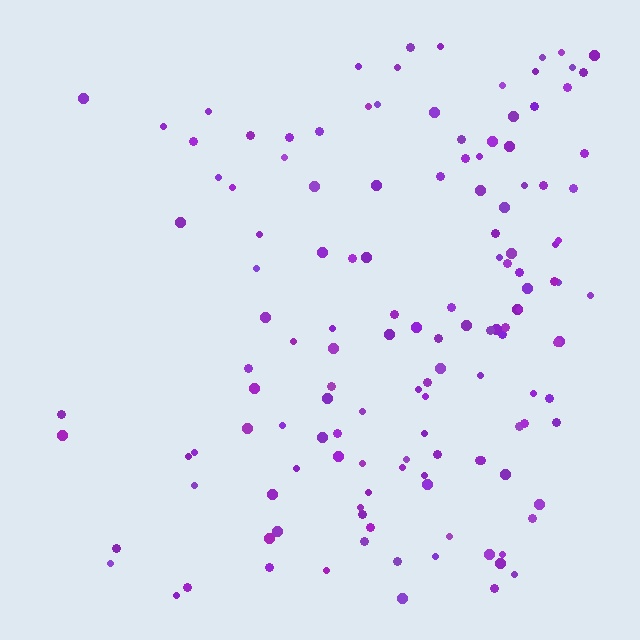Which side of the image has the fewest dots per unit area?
The left.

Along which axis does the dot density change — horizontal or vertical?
Horizontal.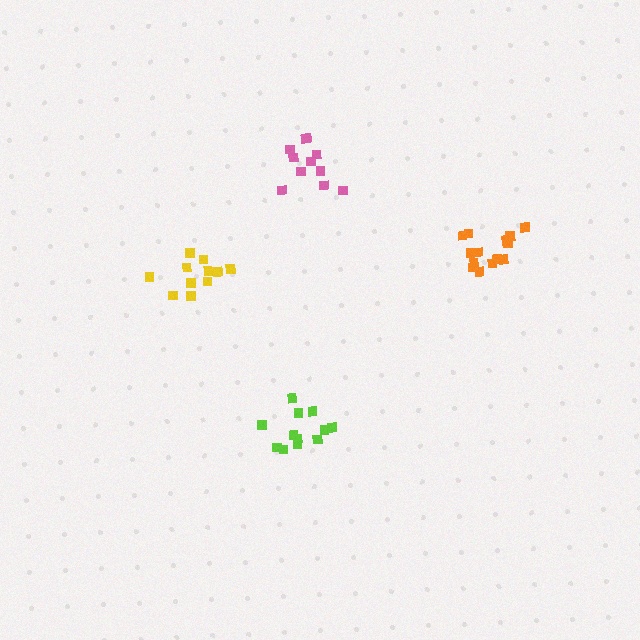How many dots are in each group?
Group 1: 15 dots, Group 2: 12 dots, Group 3: 11 dots, Group 4: 12 dots (50 total).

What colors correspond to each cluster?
The clusters are colored: orange, yellow, pink, lime.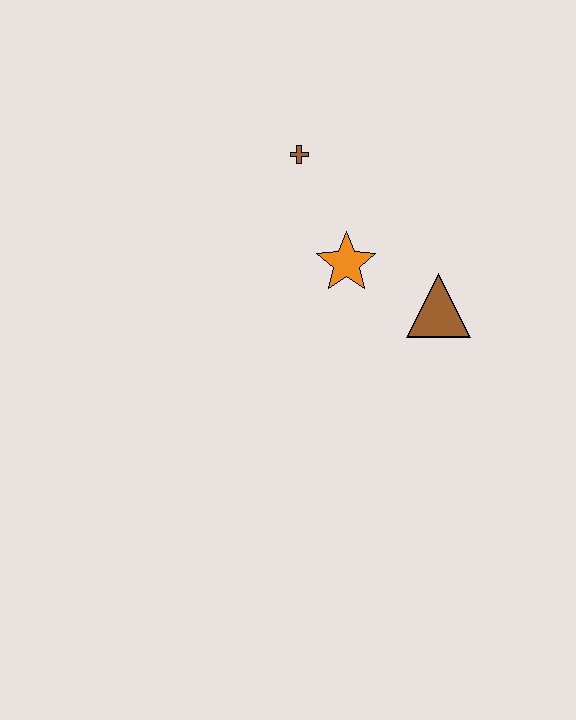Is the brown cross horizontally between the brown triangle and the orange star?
No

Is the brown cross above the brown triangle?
Yes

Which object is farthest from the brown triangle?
The brown cross is farthest from the brown triangle.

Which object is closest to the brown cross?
The orange star is closest to the brown cross.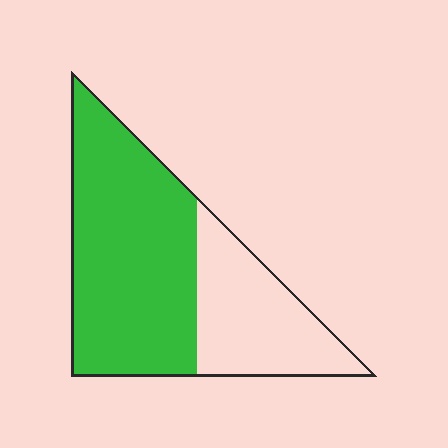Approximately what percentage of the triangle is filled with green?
Approximately 65%.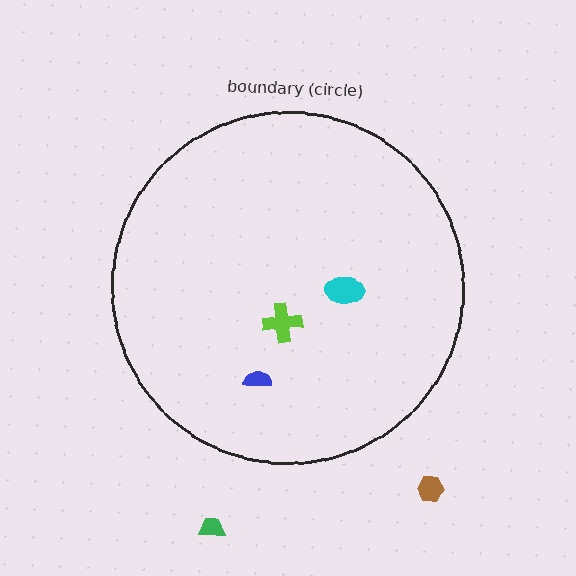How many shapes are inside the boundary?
3 inside, 2 outside.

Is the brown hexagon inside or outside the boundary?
Outside.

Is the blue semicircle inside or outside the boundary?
Inside.